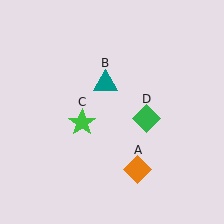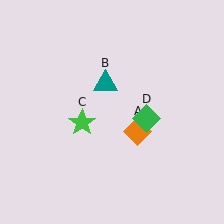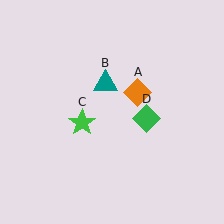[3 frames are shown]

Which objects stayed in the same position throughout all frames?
Teal triangle (object B) and green star (object C) and green diamond (object D) remained stationary.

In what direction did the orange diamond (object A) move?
The orange diamond (object A) moved up.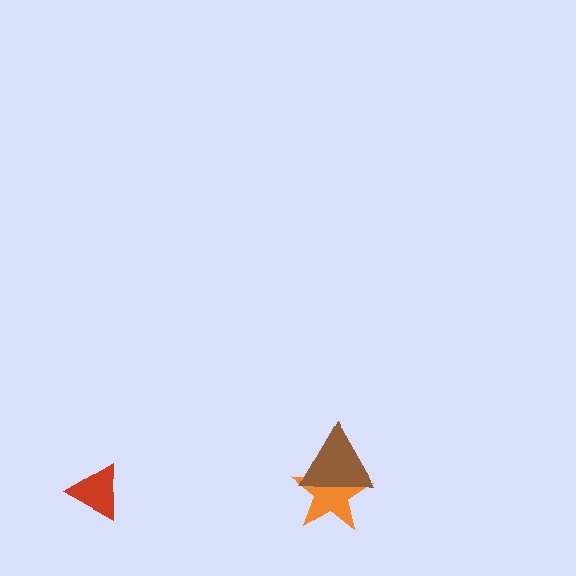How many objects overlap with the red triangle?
0 objects overlap with the red triangle.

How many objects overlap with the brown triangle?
1 object overlaps with the brown triangle.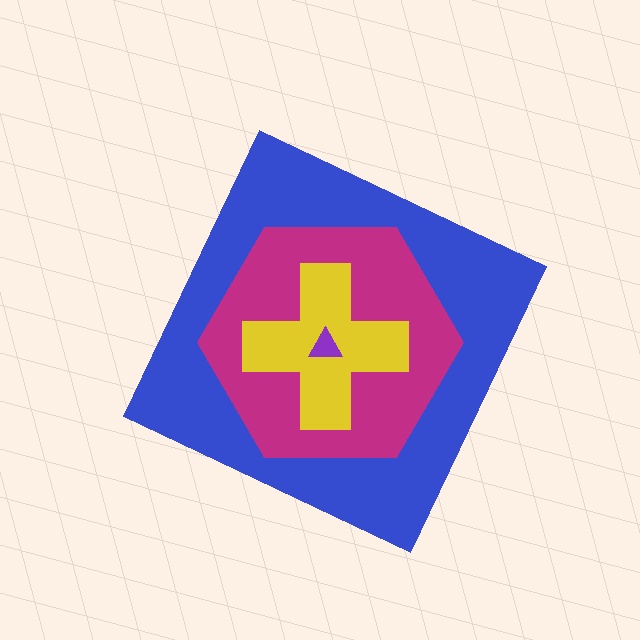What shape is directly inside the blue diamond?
The magenta hexagon.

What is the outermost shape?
The blue diamond.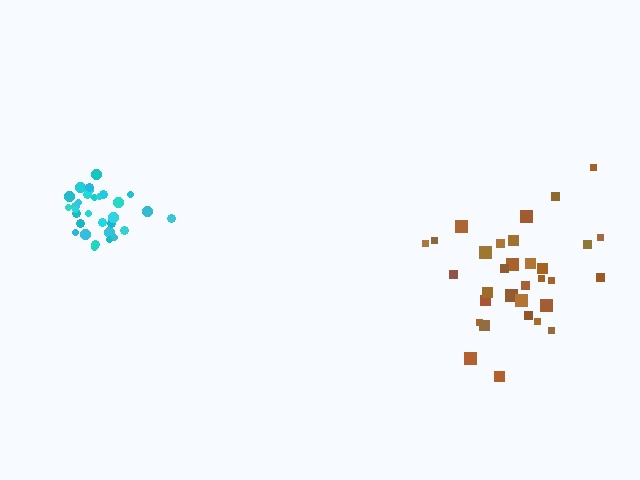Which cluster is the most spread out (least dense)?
Brown.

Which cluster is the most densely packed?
Cyan.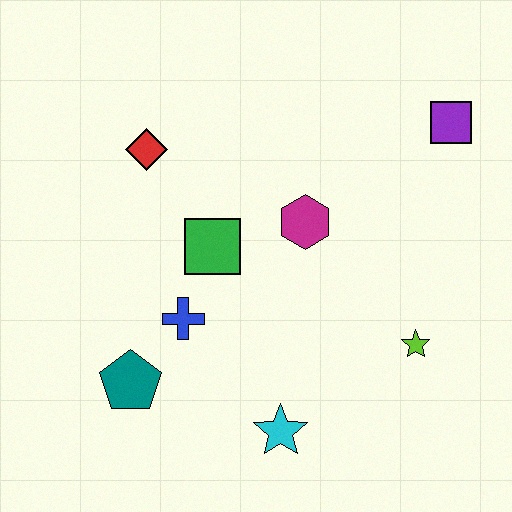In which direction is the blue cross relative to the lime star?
The blue cross is to the left of the lime star.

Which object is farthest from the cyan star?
The purple square is farthest from the cyan star.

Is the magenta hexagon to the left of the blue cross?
No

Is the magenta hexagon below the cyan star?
No